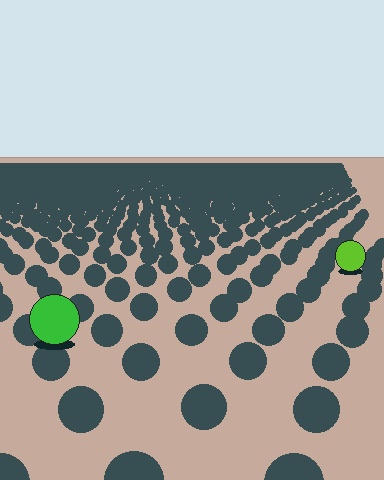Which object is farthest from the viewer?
The lime circle is farthest from the viewer. It appears smaller and the ground texture around it is denser.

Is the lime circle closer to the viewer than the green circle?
No. The green circle is closer — you can tell from the texture gradient: the ground texture is coarser near it.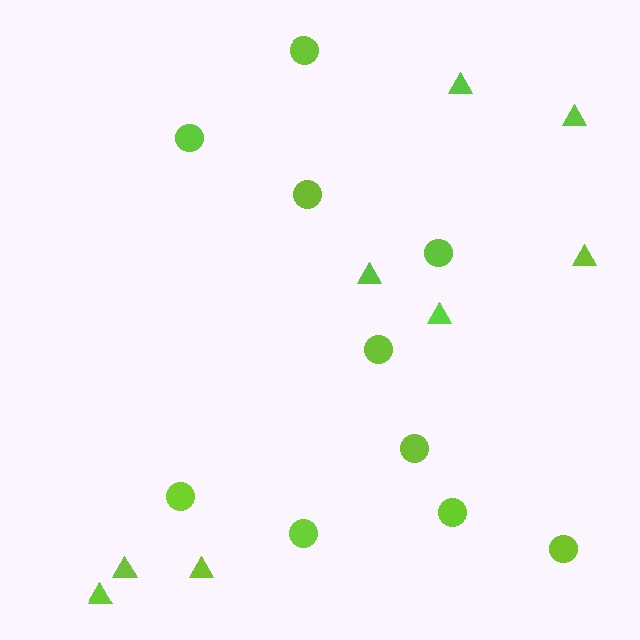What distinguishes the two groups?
There are 2 groups: one group of triangles (8) and one group of circles (10).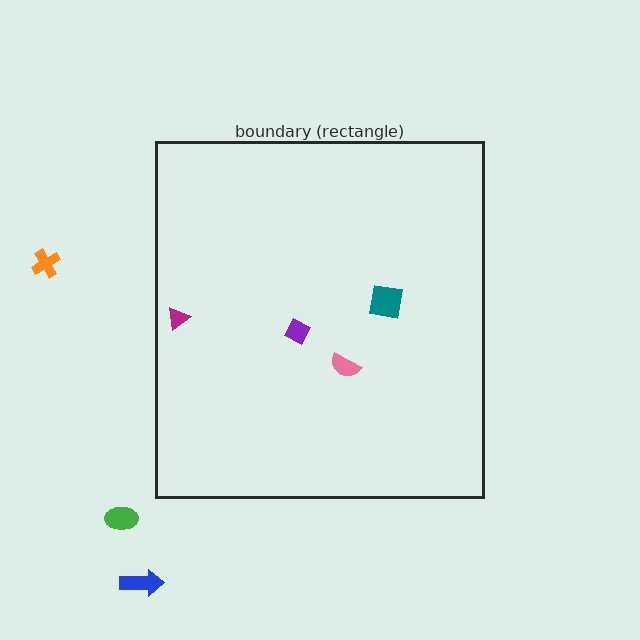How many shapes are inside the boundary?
4 inside, 3 outside.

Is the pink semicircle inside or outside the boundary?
Inside.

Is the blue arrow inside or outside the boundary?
Outside.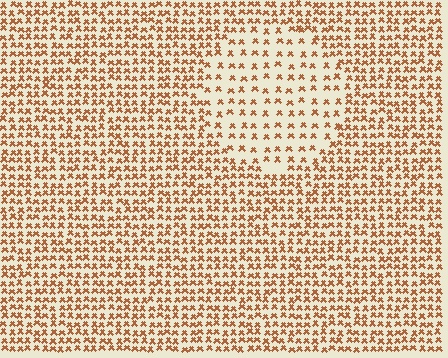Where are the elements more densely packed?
The elements are more densely packed outside the circle boundary.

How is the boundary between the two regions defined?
The boundary is defined by a change in element density (approximately 2.1x ratio). All elements are the same color, size, and shape.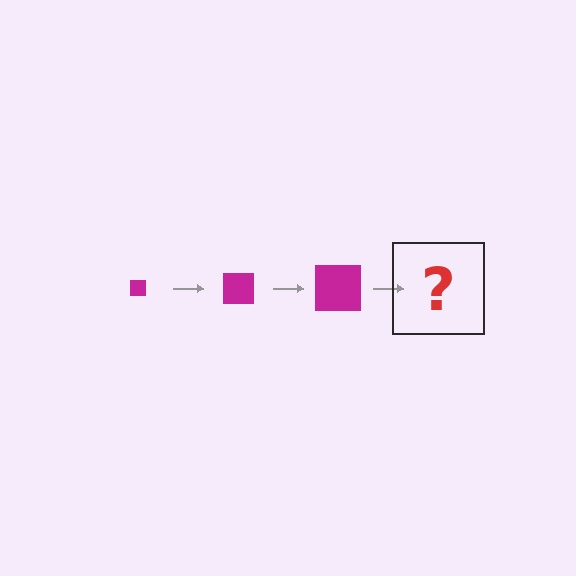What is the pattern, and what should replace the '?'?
The pattern is that the square gets progressively larger each step. The '?' should be a magenta square, larger than the previous one.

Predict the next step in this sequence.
The next step is a magenta square, larger than the previous one.